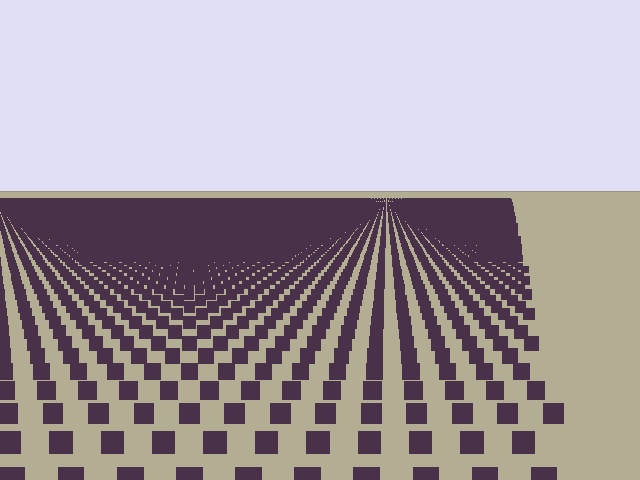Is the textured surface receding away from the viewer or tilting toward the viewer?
The surface is receding away from the viewer. Texture elements get smaller and denser toward the top.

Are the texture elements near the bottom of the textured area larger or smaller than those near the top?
Larger. Near the bottom, elements are closer to the viewer and appear at a bigger on-screen size.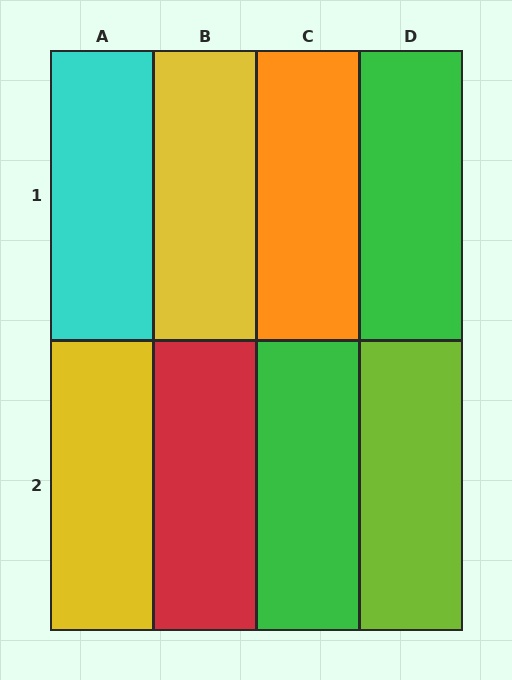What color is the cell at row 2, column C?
Green.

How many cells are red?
1 cell is red.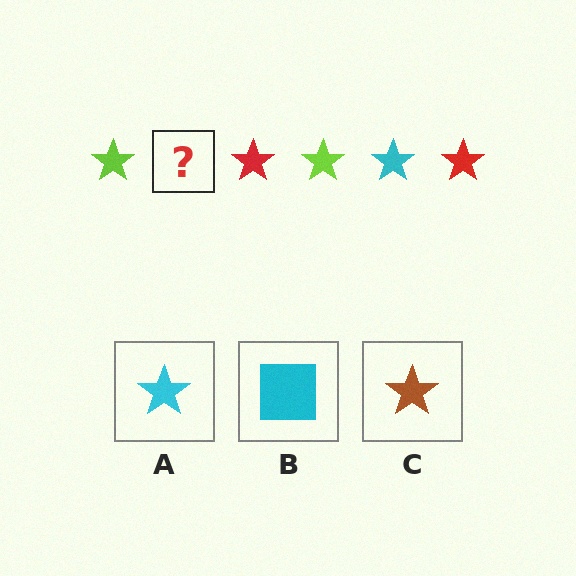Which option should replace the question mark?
Option A.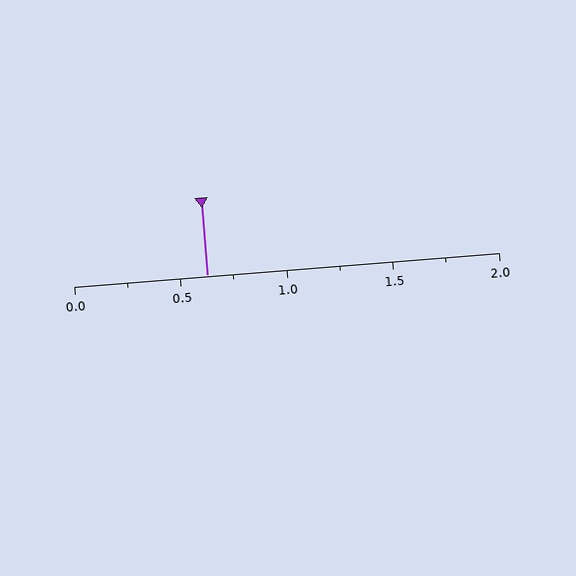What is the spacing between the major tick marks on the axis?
The major ticks are spaced 0.5 apart.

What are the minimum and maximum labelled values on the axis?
The axis runs from 0.0 to 2.0.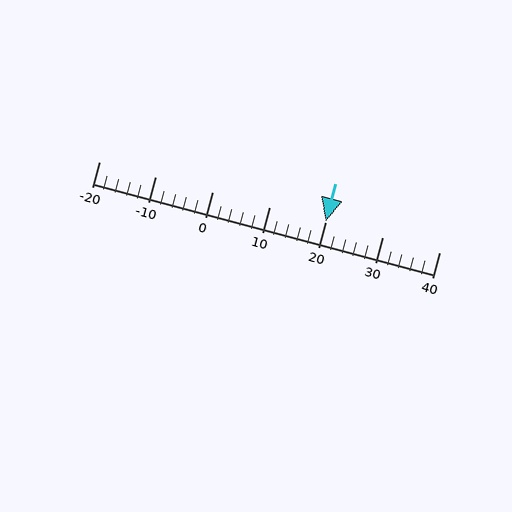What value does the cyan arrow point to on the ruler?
The cyan arrow points to approximately 20.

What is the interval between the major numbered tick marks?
The major tick marks are spaced 10 units apart.